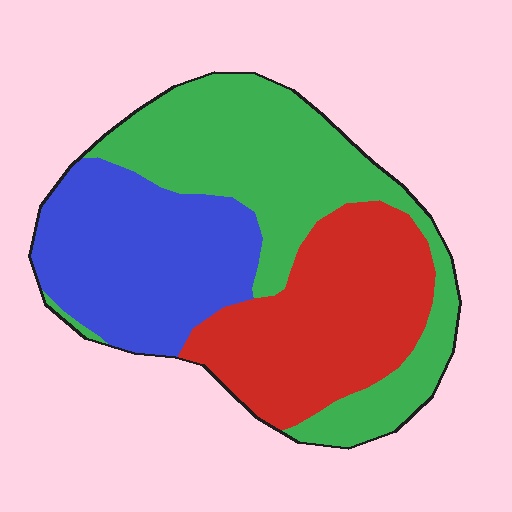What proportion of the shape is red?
Red covers 31% of the shape.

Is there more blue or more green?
Green.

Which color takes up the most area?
Green, at roughly 40%.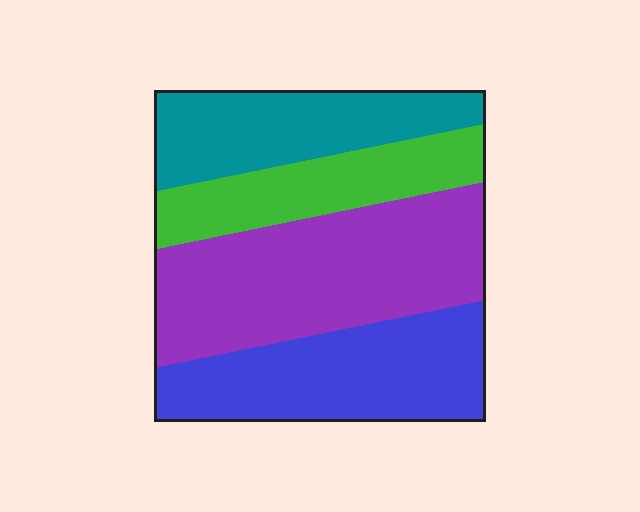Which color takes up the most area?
Purple, at roughly 35%.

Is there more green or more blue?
Blue.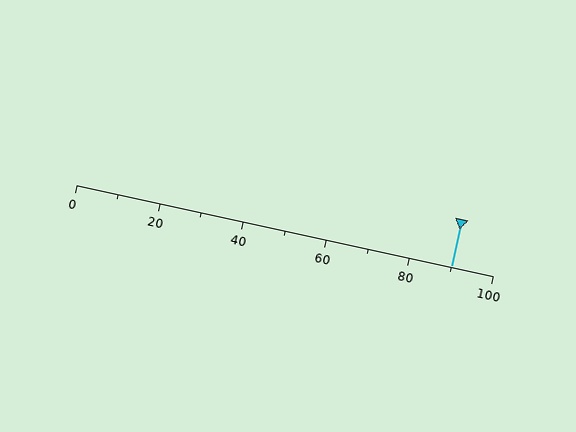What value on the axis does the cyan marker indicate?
The marker indicates approximately 90.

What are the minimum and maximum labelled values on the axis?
The axis runs from 0 to 100.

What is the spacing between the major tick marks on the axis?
The major ticks are spaced 20 apart.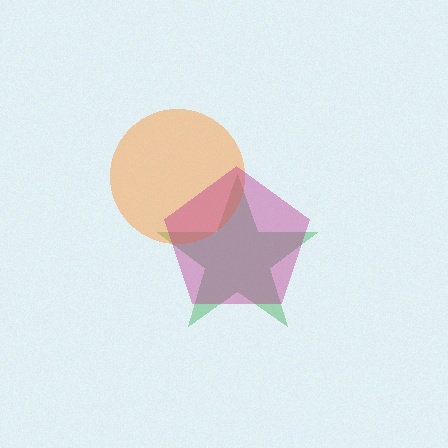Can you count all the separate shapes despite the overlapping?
Yes, there are 3 separate shapes.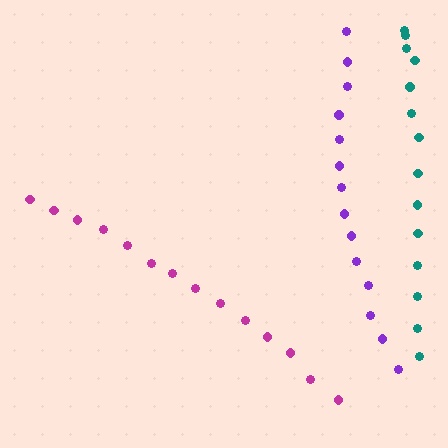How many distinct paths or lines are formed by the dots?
There are 3 distinct paths.